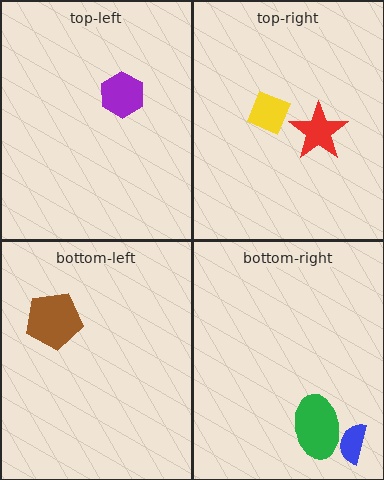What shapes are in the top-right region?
The red star, the yellow diamond.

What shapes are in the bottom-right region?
The green ellipse, the blue semicircle.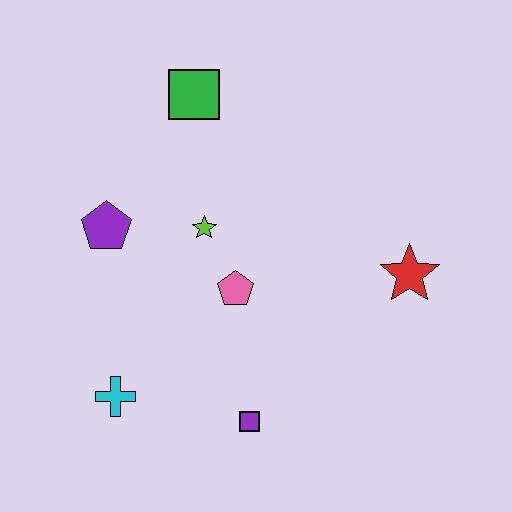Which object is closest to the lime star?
The pink pentagon is closest to the lime star.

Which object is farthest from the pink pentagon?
The green square is farthest from the pink pentagon.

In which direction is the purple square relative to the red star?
The purple square is to the left of the red star.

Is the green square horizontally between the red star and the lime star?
No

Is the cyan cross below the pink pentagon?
Yes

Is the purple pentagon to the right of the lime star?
No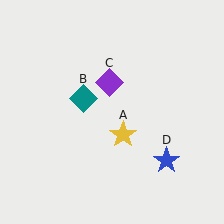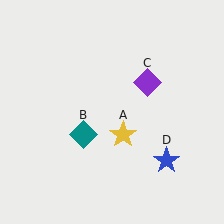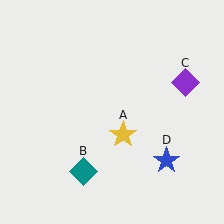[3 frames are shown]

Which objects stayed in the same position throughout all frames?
Yellow star (object A) and blue star (object D) remained stationary.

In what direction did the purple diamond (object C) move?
The purple diamond (object C) moved right.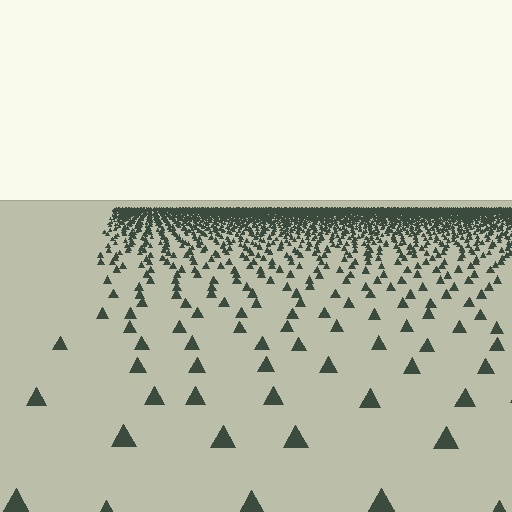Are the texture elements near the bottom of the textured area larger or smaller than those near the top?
Larger. Near the bottom, elements are closer to the viewer and appear at a bigger on-screen size.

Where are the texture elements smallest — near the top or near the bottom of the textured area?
Near the top.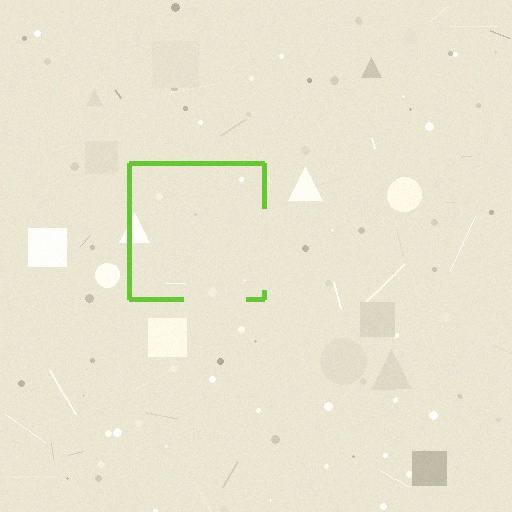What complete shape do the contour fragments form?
The contour fragments form a square.